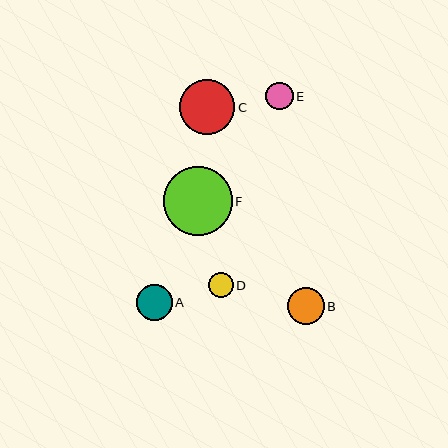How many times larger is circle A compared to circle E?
Circle A is approximately 1.3 times the size of circle E.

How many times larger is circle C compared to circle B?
Circle C is approximately 1.5 times the size of circle B.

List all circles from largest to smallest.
From largest to smallest: F, C, B, A, E, D.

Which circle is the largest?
Circle F is the largest with a size of approximately 69 pixels.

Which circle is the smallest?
Circle D is the smallest with a size of approximately 25 pixels.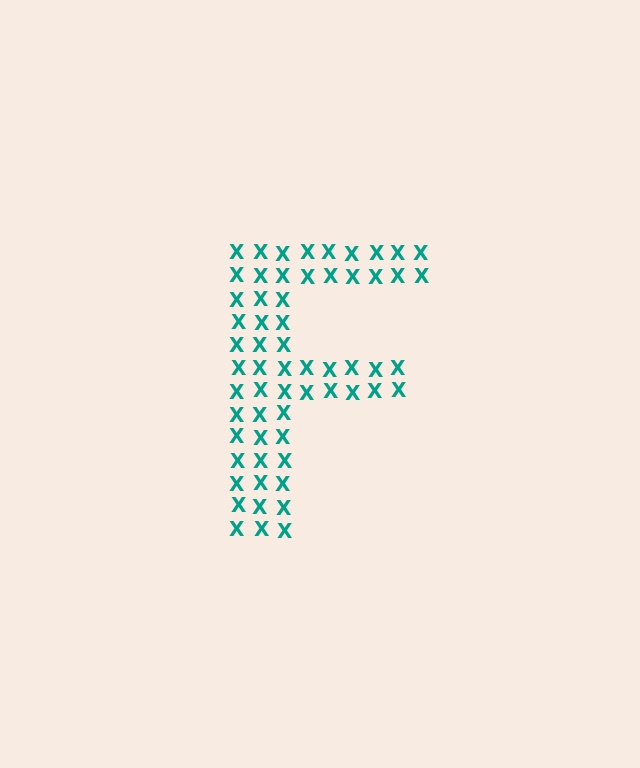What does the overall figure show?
The overall figure shows the letter F.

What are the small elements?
The small elements are letter X's.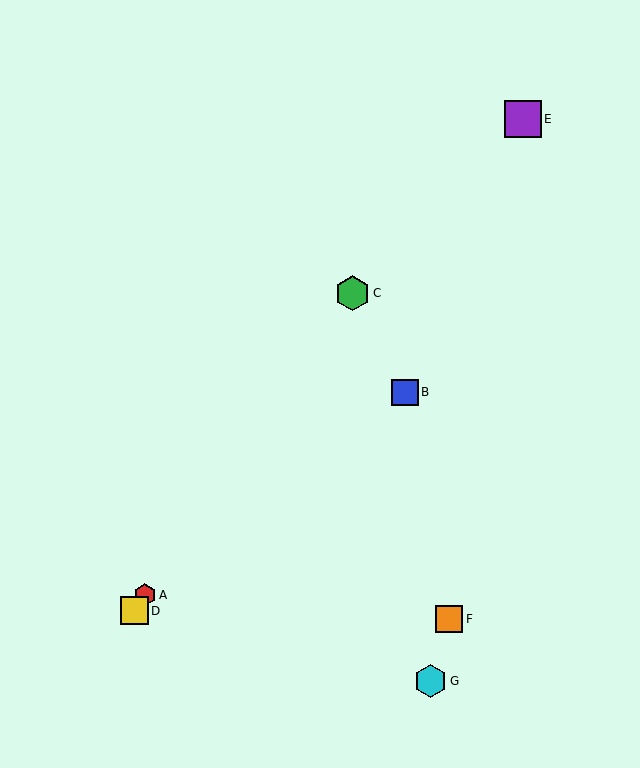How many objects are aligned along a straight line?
3 objects (A, C, D) are aligned along a straight line.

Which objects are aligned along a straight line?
Objects A, C, D are aligned along a straight line.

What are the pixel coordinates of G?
Object G is at (431, 681).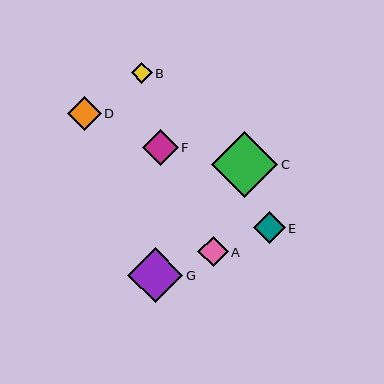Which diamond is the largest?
Diamond C is the largest with a size of approximately 67 pixels.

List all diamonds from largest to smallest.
From largest to smallest: C, G, F, D, E, A, B.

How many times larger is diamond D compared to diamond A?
Diamond D is approximately 1.1 times the size of diamond A.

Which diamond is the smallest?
Diamond B is the smallest with a size of approximately 21 pixels.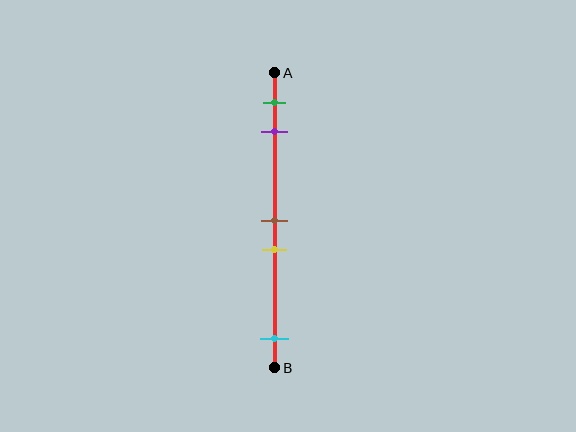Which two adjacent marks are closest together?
The brown and yellow marks are the closest adjacent pair.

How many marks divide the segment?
There are 5 marks dividing the segment.